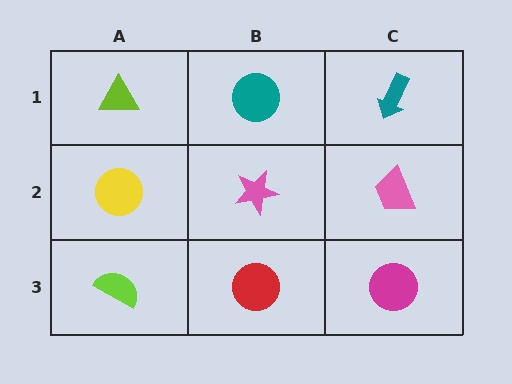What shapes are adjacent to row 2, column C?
A teal arrow (row 1, column C), a magenta circle (row 3, column C), a pink star (row 2, column B).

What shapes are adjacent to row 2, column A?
A lime triangle (row 1, column A), a lime semicircle (row 3, column A), a pink star (row 2, column B).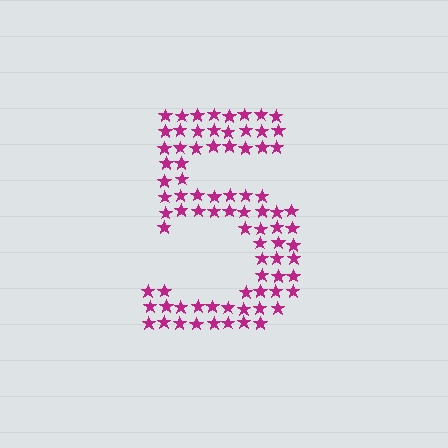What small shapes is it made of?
It is made of small stars.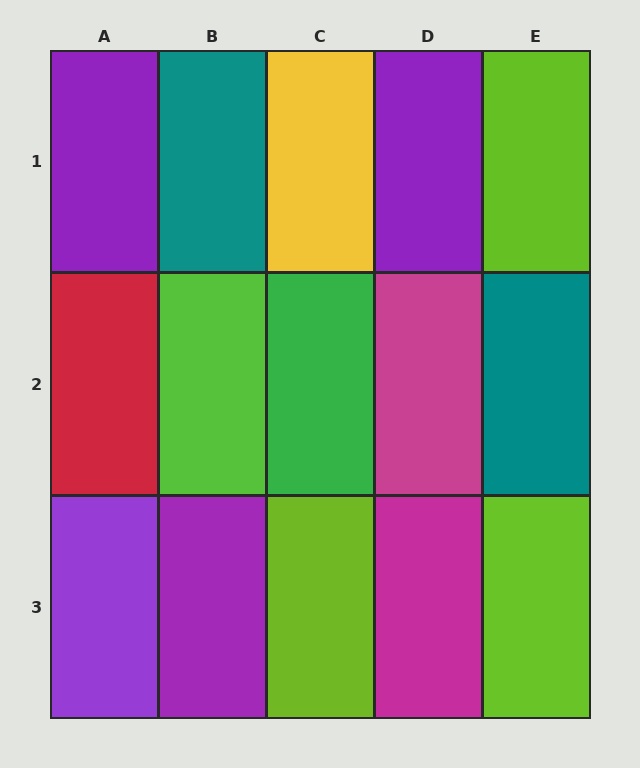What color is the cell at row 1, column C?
Yellow.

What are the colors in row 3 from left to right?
Purple, purple, lime, magenta, lime.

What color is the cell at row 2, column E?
Teal.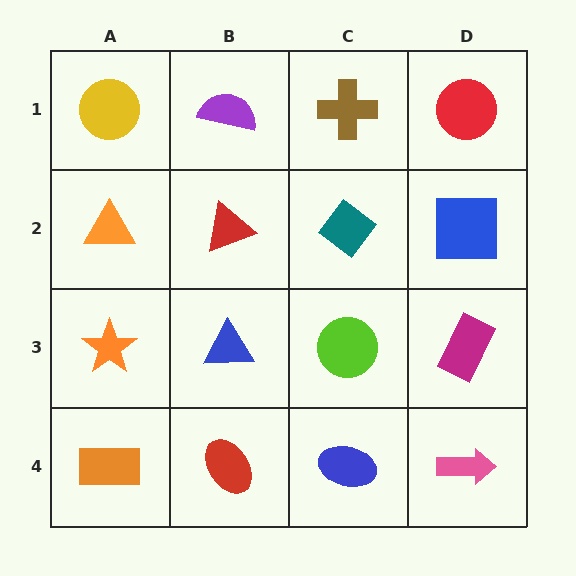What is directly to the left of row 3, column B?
An orange star.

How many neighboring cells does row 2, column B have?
4.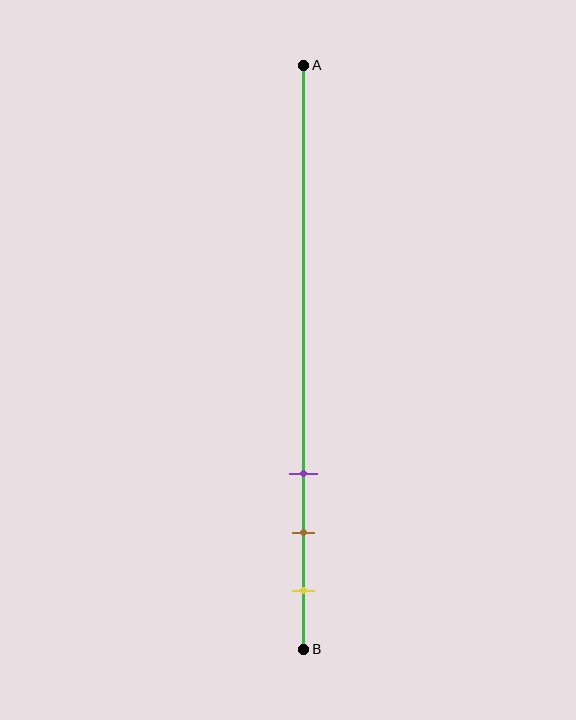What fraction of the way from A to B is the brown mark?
The brown mark is approximately 80% (0.8) of the way from A to B.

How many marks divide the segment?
There are 3 marks dividing the segment.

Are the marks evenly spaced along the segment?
Yes, the marks are approximately evenly spaced.